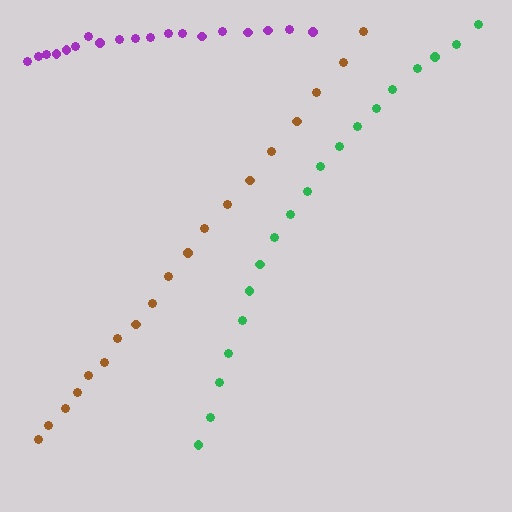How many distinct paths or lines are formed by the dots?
There are 3 distinct paths.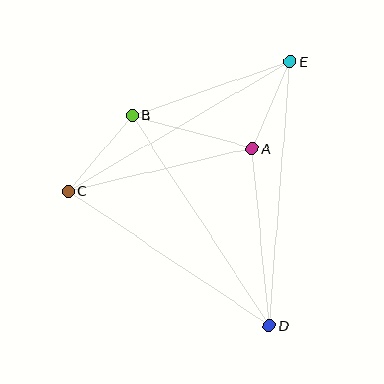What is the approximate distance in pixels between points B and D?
The distance between B and D is approximately 251 pixels.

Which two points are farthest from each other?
Points D and E are farthest from each other.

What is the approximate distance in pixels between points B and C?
The distance between B and C is approximately 99 pixels.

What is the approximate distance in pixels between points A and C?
The distance between A and C is approximately 189 pixels.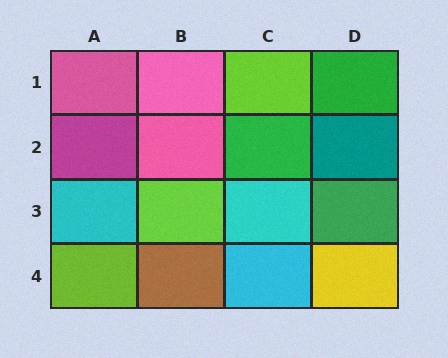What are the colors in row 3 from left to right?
Cyan, lime, cyan, green.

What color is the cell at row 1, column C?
Lime.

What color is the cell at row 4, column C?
Cyan.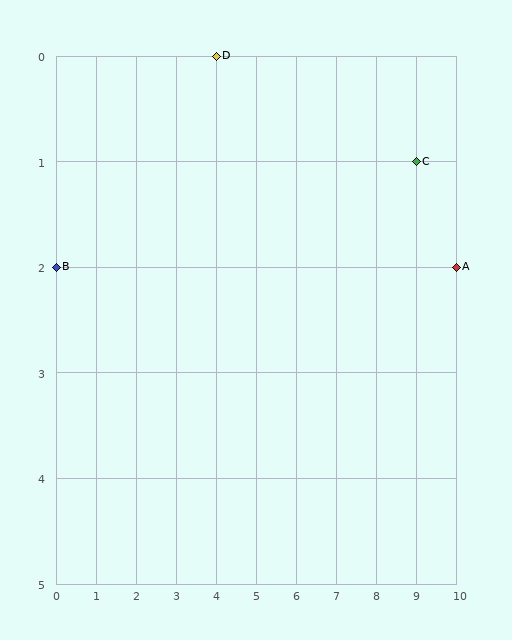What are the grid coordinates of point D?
Point D is at grid coordinates (4, 0).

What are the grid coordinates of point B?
Point B is at grid coordinates (0, 2).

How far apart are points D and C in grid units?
Points D and C are 5 columns and 1 row apart (about 5.1 grid units diagonally).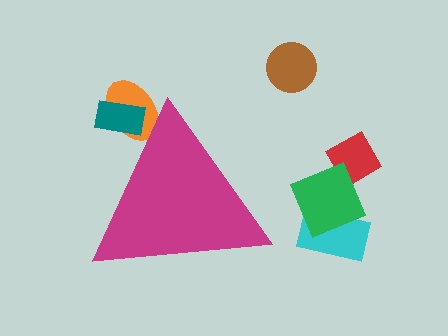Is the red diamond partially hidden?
No, the red diamond is fully visible.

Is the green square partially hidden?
No, the green square is fully visible.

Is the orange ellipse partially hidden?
Yes, the orange ellipse is partially hidden behind the magenta triangle.